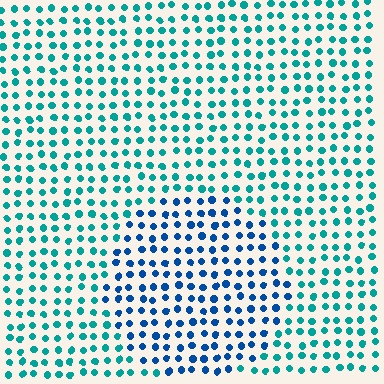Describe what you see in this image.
The image is filled with small teal elements in a uniform arrangement. A circle-shaped region is visible where the elements are tinted to a slightly different hue, forming a subtle color boundary.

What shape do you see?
I see a circle.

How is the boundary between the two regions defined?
The boundary is defined purely by a slight shift in hue (about 36 degrees). Spacing, size, and orientation are identical on both sides.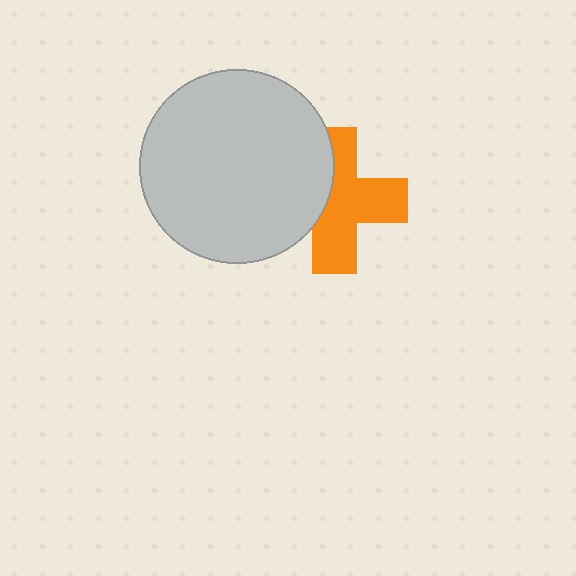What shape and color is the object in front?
The object in front is a light gray circle.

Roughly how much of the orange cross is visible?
About half of it is visible (roughly 64%).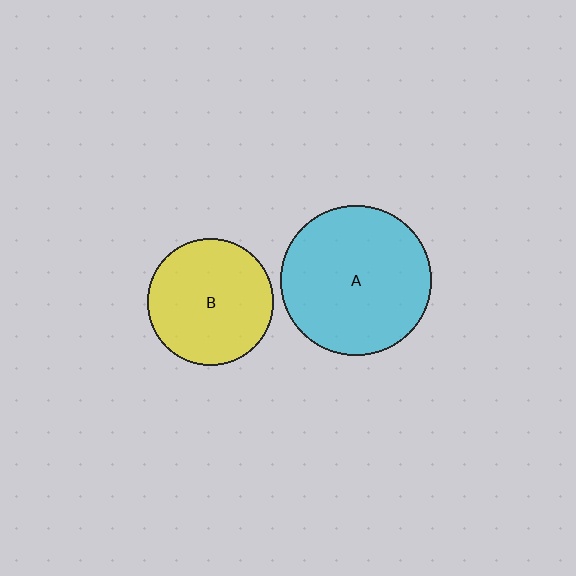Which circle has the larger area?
Circle A (cyan).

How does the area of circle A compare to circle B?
Approximately 1.4 times.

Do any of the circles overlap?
No, none of the circles overlap.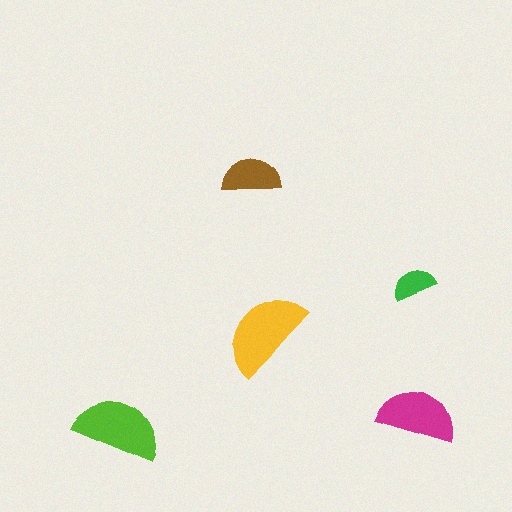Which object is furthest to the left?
The lime semicircle is leftmost.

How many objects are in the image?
There are 5 objects in the image.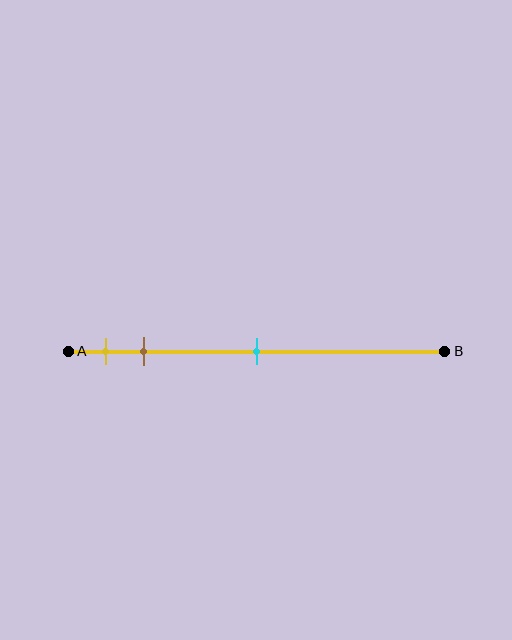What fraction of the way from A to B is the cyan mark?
The cyan mark is approximately 50% (0.5) of the way from A to B.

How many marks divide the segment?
There are 3 marks dividing the segment.